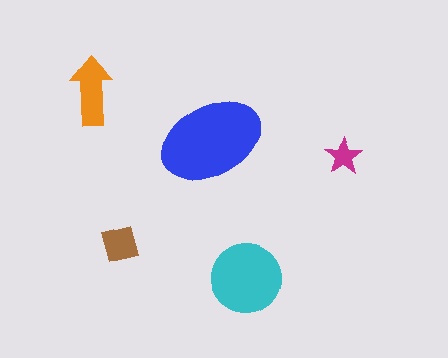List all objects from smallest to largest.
The magenta star, the brown square, the orange arrow, the cyan circle, the blue ellipse.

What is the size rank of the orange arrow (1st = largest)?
3rd.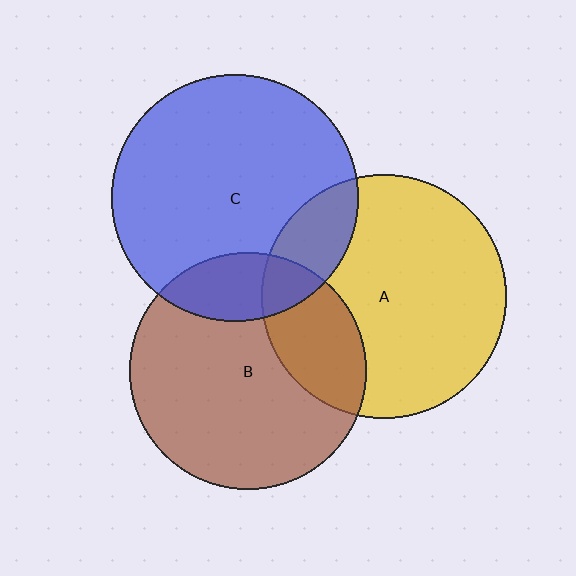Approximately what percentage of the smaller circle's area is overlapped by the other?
Approximately 15%.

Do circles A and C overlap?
Yes.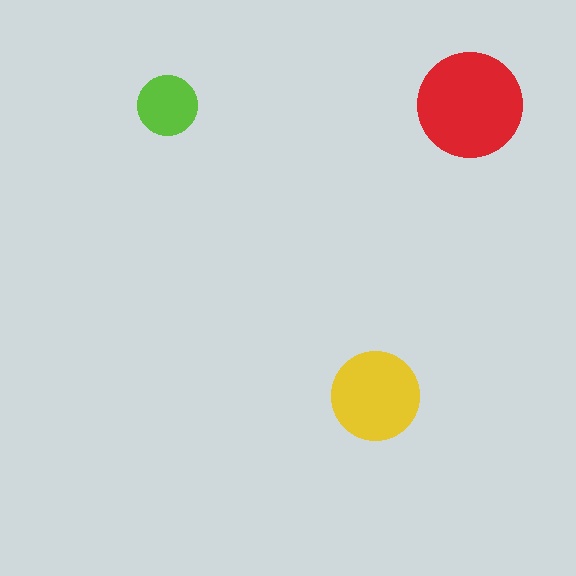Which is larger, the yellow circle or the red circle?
The red one.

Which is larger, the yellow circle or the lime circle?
The yellow one.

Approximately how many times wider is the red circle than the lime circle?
About 2 times wider.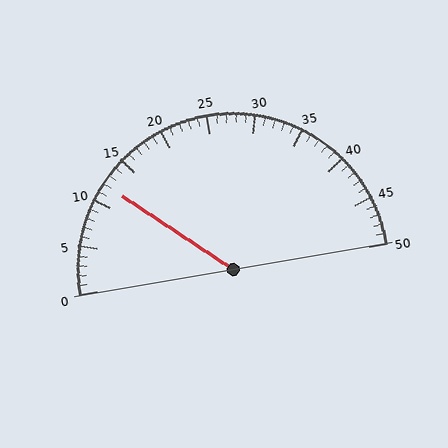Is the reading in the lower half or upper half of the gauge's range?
The reading is in the lower half of the range (0 to 50).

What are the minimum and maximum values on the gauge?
The gauge ranges from 0 to 50.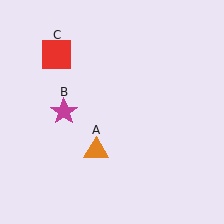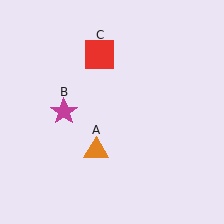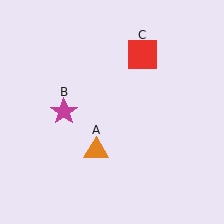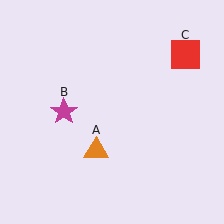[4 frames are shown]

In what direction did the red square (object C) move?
The red square (object C) moved right.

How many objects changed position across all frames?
1 object changed position: red square (object C).